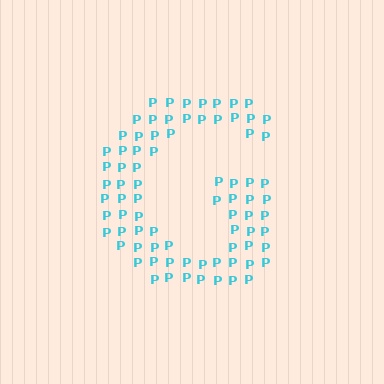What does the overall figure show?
The overall figure shows the letter G.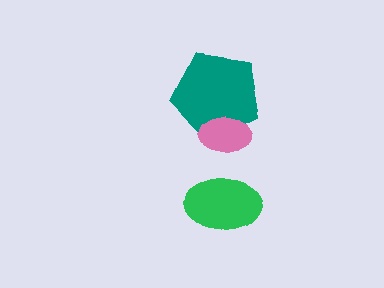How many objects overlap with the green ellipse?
0 objects overlap with the green ellipse.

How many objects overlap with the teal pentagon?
1 object overlaps with the teal pentagon.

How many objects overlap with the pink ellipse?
1 object overlaps with the pink ellipse.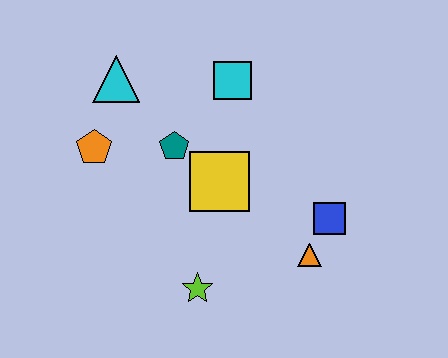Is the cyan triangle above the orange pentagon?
Yes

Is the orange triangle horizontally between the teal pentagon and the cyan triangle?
No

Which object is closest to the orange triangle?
The blue square is closest to the orange triangle.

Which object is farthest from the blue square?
The cyan triangle is farthest from the blue square.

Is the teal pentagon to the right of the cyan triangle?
Yes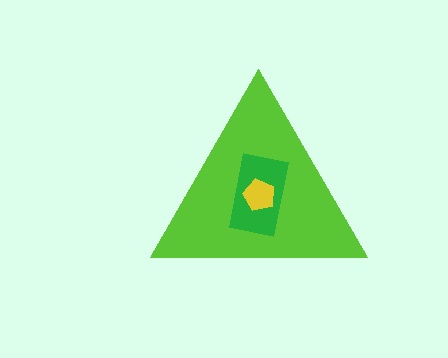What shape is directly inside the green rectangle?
The yellow pentagon.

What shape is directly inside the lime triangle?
The green rectangle.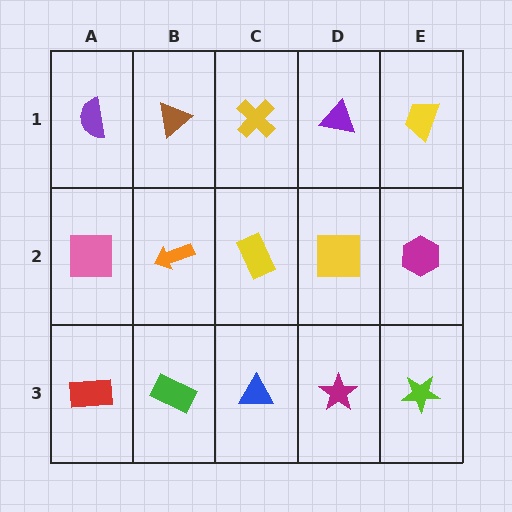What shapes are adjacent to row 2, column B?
A brown triangle (row 1, column B), a green rectangle (row 3, column B), a pink square (row 2, column A), a yellow rectangle (row 2, column C).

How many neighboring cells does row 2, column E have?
3.